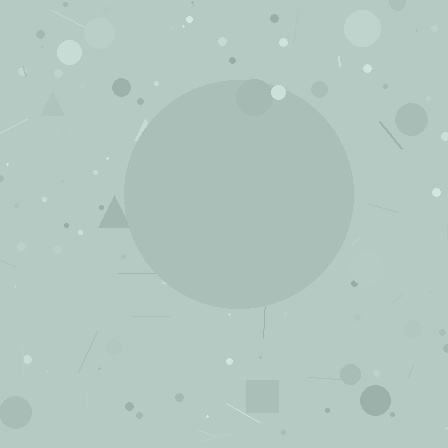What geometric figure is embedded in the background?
A circle is embedded in the background.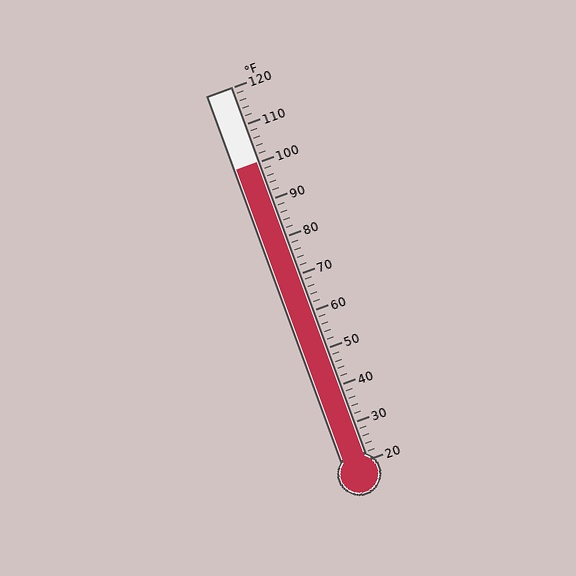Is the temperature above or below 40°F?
The temperature is above 40°F.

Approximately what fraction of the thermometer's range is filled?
The thermometer is filled to approximately 80% of its range.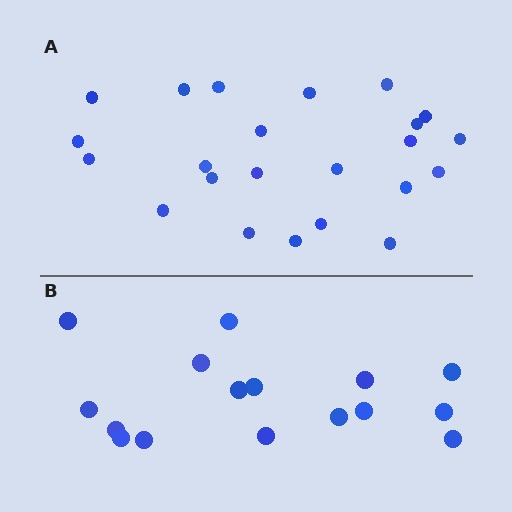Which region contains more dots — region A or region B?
Region A (the top region) has more dots.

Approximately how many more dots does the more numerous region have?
Region A has roughly 8 or so more dots than region B.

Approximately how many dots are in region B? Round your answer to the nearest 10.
About 20 dots. (The exact count is 16, which rounds to 20.)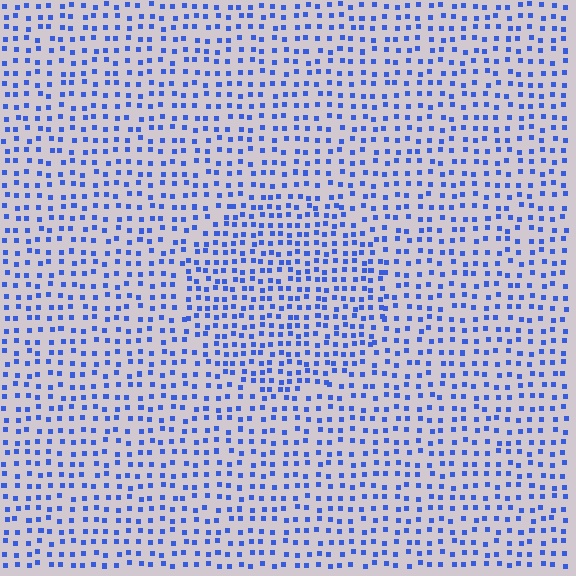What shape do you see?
I see a circle.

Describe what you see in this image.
The image contains small blue elements arranged at two different densities. A circle-shaped region is visible where the elements are more densely packed than the surrounding area.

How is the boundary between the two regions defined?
The boundary is defined by a change in element density (approximately 1.5x ratio). All elements are the same color, size, and shape.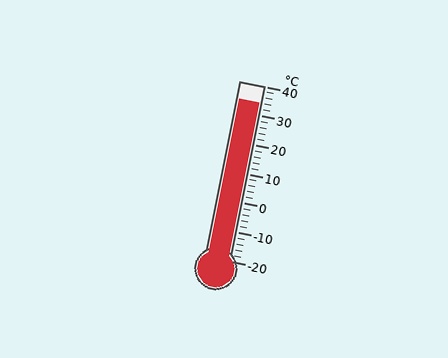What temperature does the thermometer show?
The thermometer shows approximately 34°C.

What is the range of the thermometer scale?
The thermometer scale ranges from -20°C to 40°C.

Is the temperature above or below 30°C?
The temperature is above 30°C.